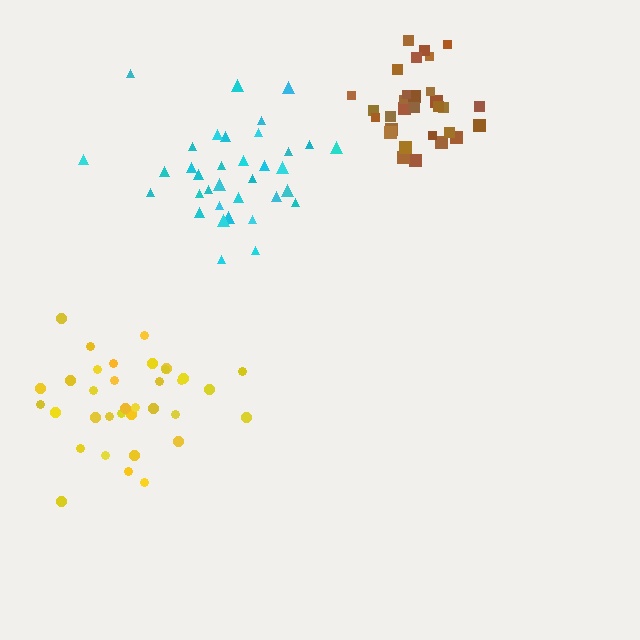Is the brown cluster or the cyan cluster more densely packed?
Brown.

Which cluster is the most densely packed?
Brown.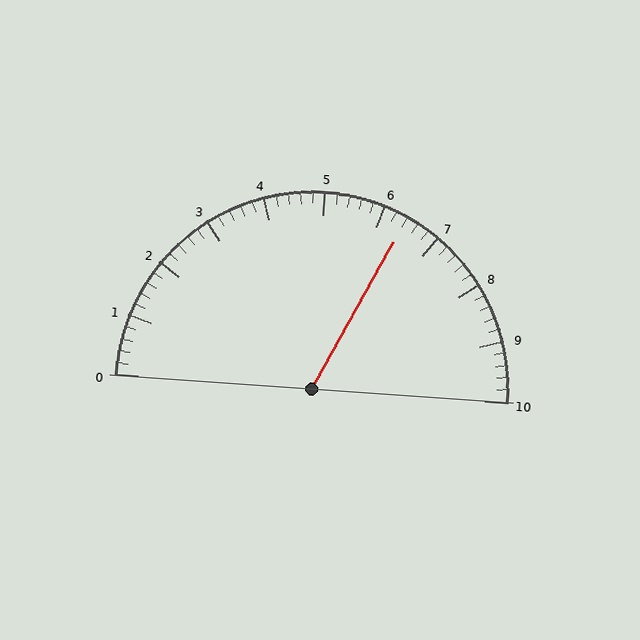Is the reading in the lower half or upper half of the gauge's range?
The reading is in the upper half of the range (0 to 10).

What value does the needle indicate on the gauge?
The needle indicates approximately 6.4.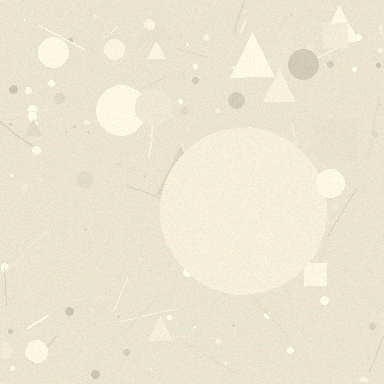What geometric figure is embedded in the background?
A circle is embedded in the background.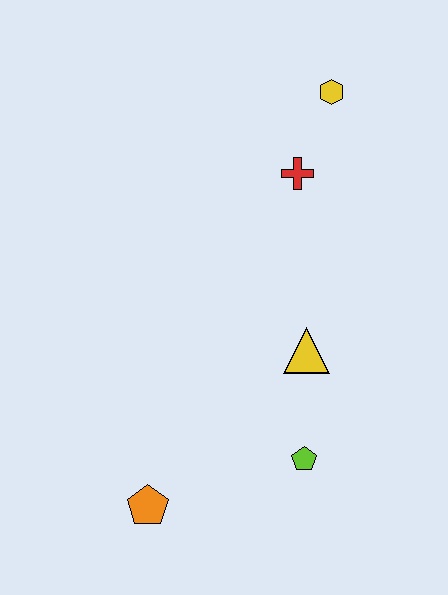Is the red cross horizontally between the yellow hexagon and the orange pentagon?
Yes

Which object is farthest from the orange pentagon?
The yellow hexagon is farthest from the orange pentagon.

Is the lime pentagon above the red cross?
No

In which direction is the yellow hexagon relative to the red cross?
The yellow hexagon is above the red cross.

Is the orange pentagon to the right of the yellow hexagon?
No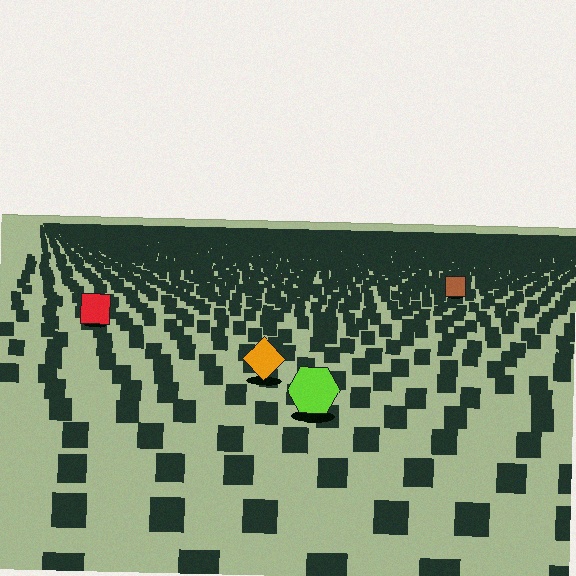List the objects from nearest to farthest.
From nearest to farthest: the lime hexagon, the orange diamond, the red square, the brown square.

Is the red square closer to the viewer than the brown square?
Yes. The red square is closer — you can tell from the texture gradient: the ground texture is coarser near it.